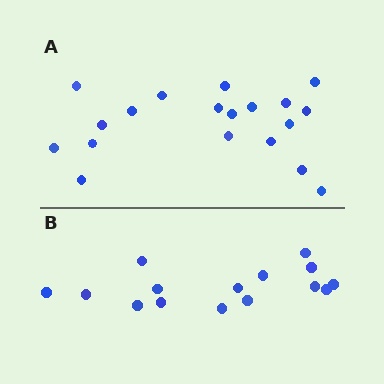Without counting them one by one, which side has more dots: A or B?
Region A (the top region) has more dots.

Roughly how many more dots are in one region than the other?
Region A has about 4 more dots than region B.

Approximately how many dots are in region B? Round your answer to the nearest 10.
About 20 dots. (The exact count is 15, which rounds to 20.)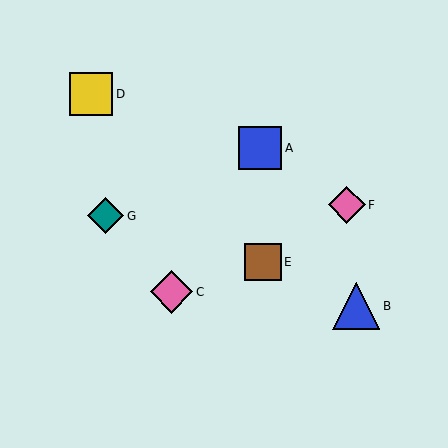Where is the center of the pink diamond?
The center of the pink diamond is at (171, 292).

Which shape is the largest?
The blue triangle (labeled B) is the largest.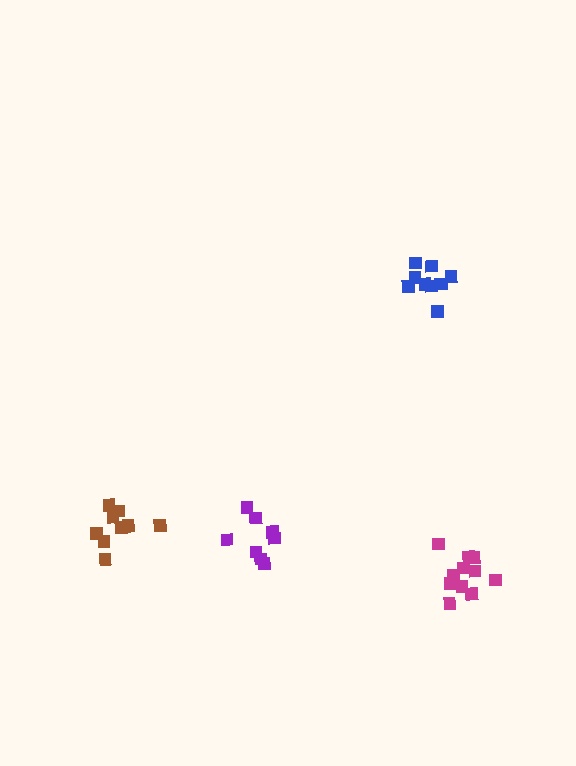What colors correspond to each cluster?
The clusters are colored: brown, magenta, blue, purple.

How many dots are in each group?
Group 1: 10 dots, Group 2: 11 dots, Group 3: 9 dots, Group 4: 8 dots (38 total).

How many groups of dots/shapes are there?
There are 4 groups.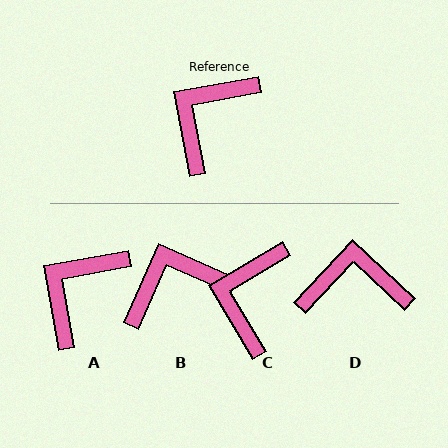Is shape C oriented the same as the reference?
No, it is off by about 20 degrees.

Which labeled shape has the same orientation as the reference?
A.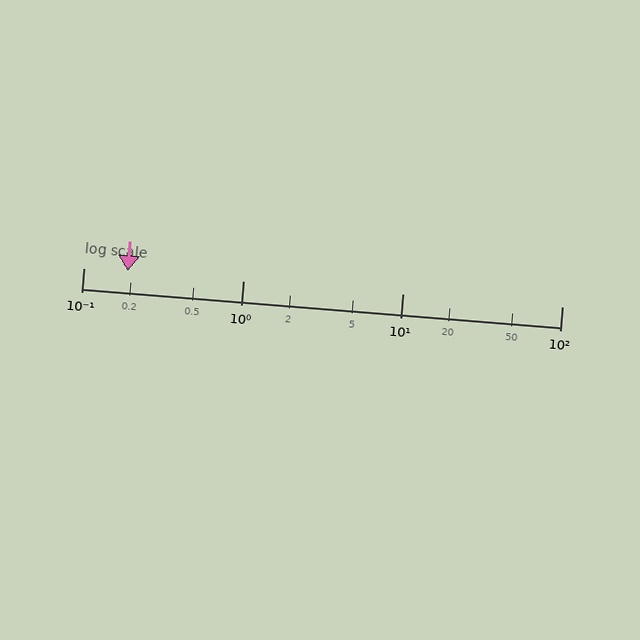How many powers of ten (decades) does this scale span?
The scale spans 3 decades, from 0.1 to 100.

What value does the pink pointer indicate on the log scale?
The pointer indicates approximately 0.19.